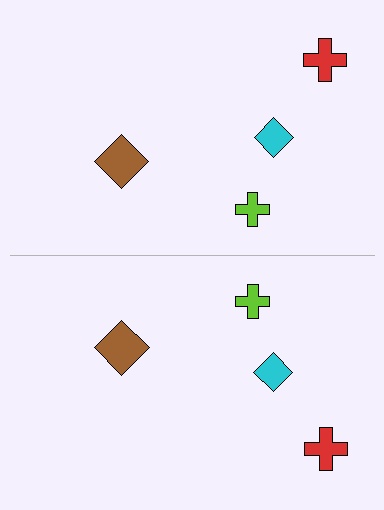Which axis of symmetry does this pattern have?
The pattern has a horizontal axis of symmetry running through the center of the image.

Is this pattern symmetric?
Yes, this pattern has bilateral (reflection) symmetry.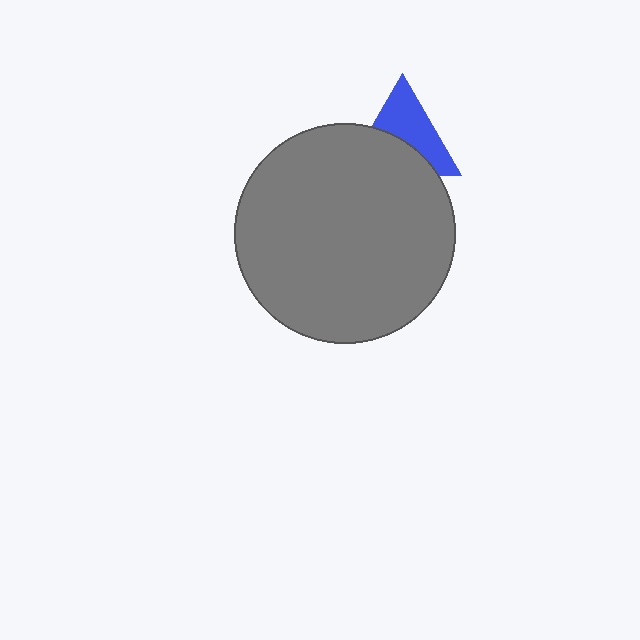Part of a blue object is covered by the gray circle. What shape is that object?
It is a triangle.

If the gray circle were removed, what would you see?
You would see the complete blue triangle.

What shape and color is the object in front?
The object in front is a gray circle.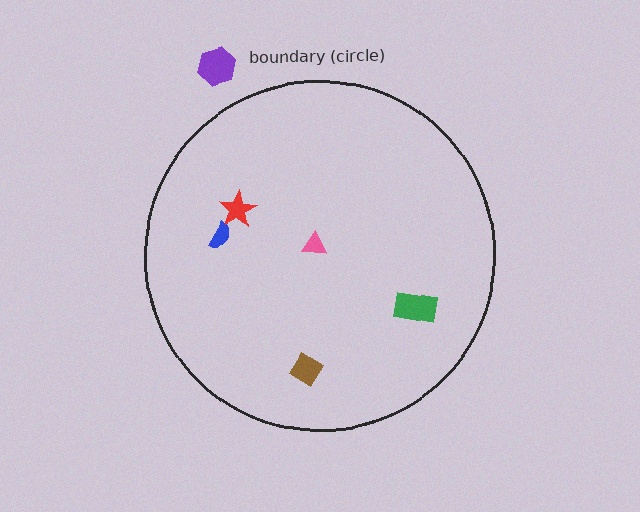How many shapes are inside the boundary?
5 inside, 1 outside.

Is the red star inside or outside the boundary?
Inside.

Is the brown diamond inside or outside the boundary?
Inside.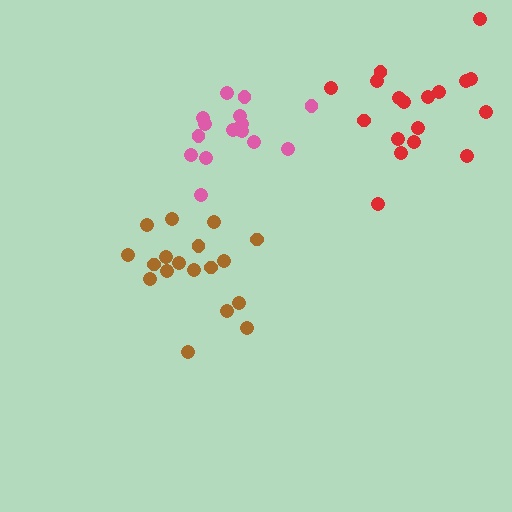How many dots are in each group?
Group 1: 18 dots, Group 2: 15 dots, Group 3: 18 dots (51 total).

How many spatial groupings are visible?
There are 3 spatial groupings.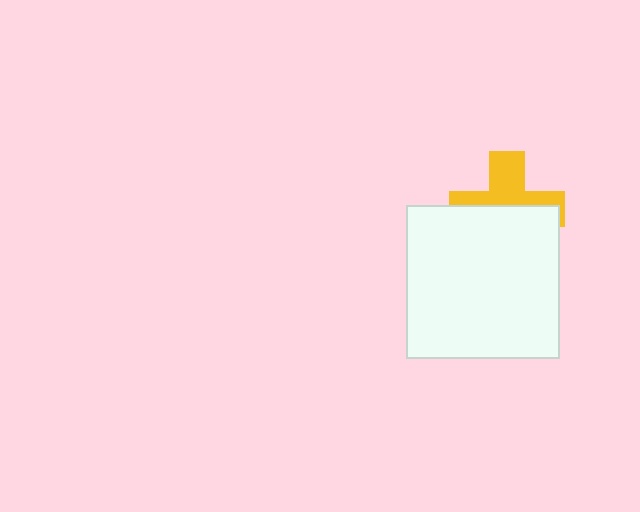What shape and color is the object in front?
The object in front is a white square.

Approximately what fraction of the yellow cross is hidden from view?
Roughly 55% of the yellow cross is hidden behind the white square.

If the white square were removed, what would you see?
You would see the complete yellow cross.